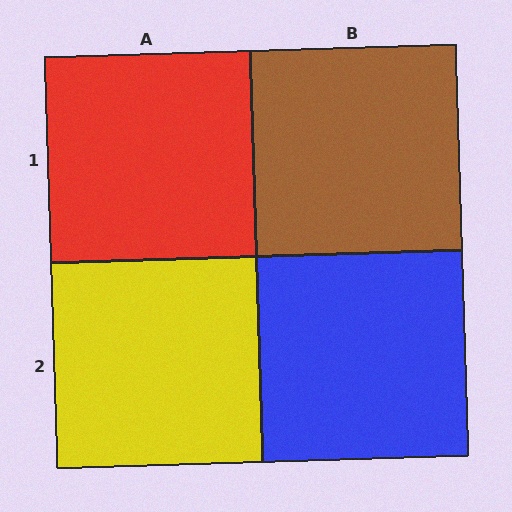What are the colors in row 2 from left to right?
Yellow, blue.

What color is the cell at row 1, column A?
Red.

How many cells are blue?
1 cell is blue.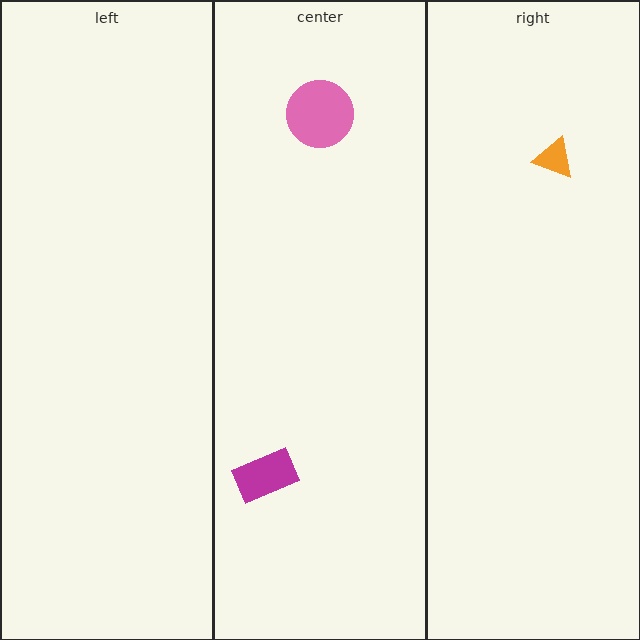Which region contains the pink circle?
The center region.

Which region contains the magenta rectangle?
The center region.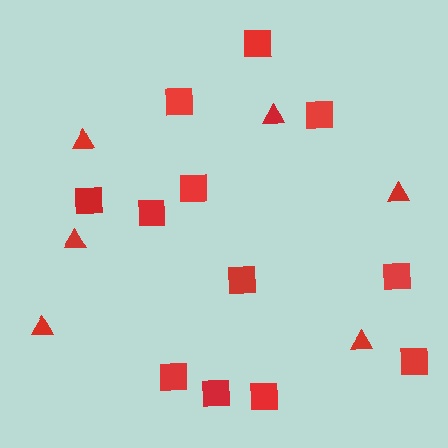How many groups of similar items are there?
There are 2 groups: one group of triangles (6) and one group of squares (12).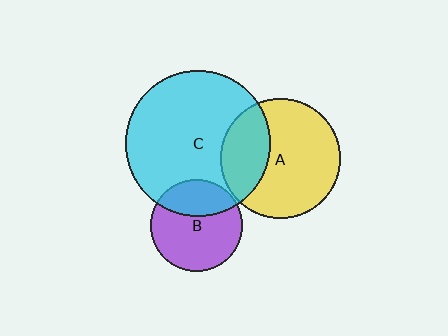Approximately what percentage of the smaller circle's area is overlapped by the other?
Approximately 30%.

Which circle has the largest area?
Circle C (cyan).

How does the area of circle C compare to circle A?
Approximately 1.5 times.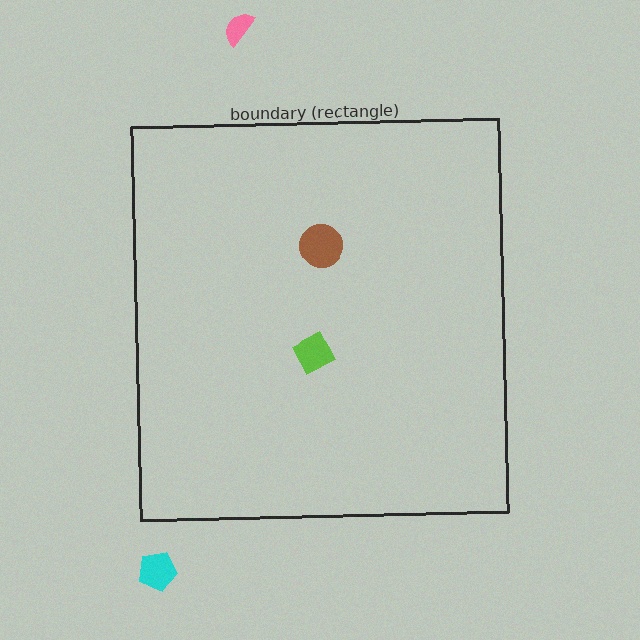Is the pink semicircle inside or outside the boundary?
Outside.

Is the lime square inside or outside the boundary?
Inside.